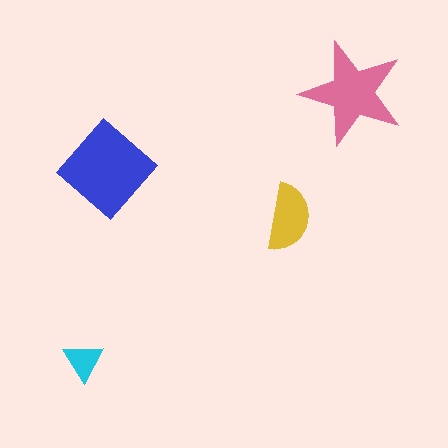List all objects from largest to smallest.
The blue diamond, the pink star, the yellow semicircle, the cyan triangle.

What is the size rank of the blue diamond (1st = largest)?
1st.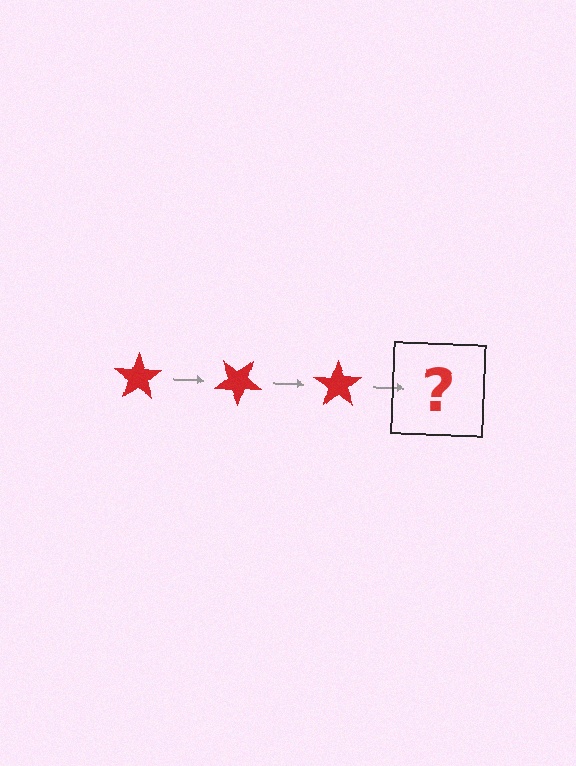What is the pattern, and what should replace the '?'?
The pattern is that the star rotates 35 degrees each step. The '?' should be a red star rotated 105 degrees.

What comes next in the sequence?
The next element should be a red star rotated 105 degrees.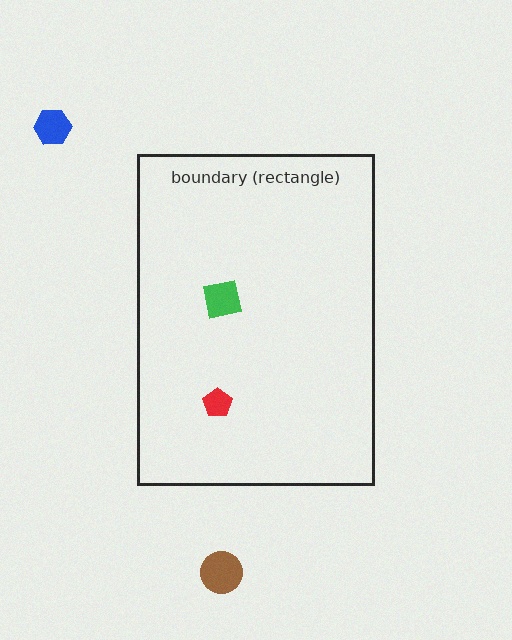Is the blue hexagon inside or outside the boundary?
Outside.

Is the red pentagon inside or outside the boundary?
Inside.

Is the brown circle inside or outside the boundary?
Outside.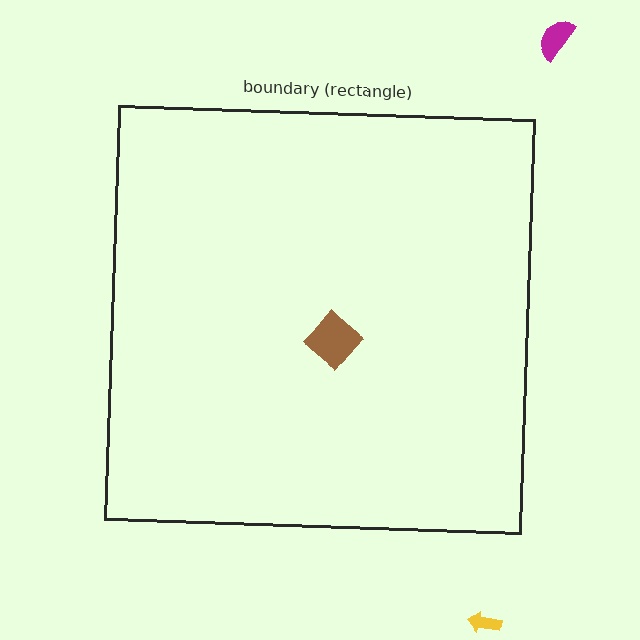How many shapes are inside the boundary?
1 inside, 2 outside.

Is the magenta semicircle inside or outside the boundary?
Outside.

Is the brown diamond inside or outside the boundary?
Inside.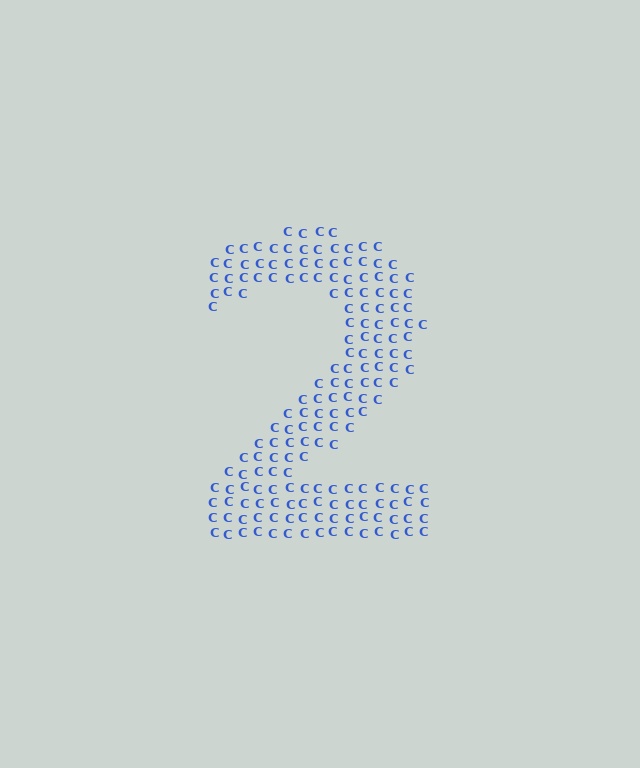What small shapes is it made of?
It is made of small letter C's.